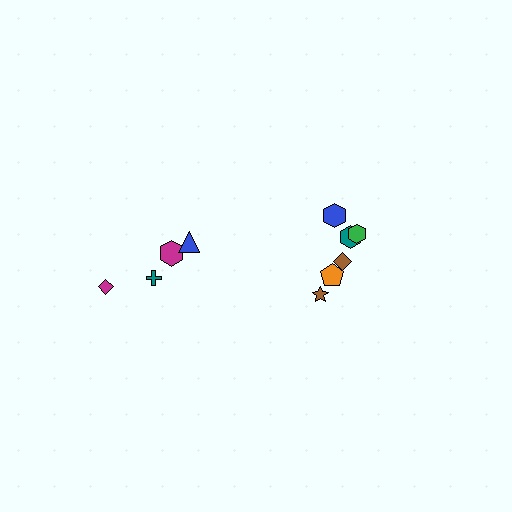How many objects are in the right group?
There are 6 objects.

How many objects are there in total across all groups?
There are 10 objects.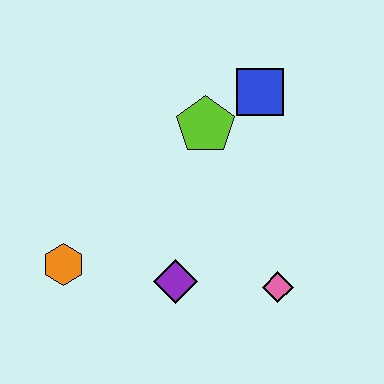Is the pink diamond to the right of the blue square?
Yes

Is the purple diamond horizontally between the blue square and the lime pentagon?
No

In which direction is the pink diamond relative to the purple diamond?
The pink diamond is to the right of the purple diamond.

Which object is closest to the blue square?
The lime pentagon is closest to the blue square.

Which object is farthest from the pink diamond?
The orange hexagon is farthest from the pink diamond.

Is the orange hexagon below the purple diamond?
No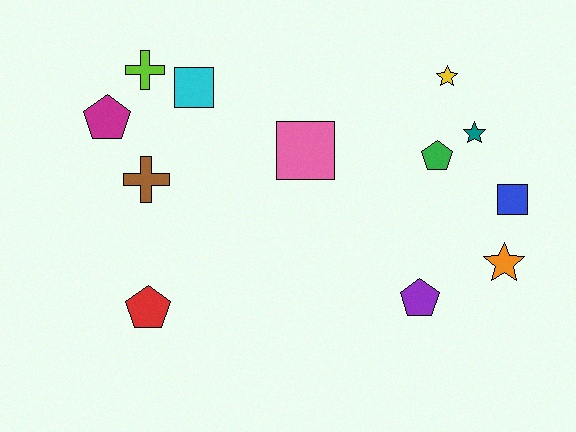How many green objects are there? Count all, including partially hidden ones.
There is 1 green object.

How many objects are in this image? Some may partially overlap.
There are 12 objects.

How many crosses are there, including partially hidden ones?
There are 2 crosses.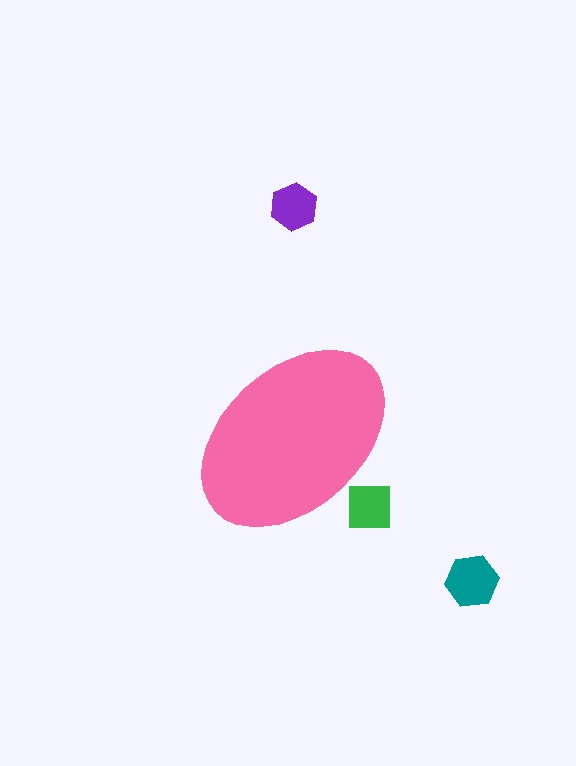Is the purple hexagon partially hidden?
No, the purple hexagon is fully visible.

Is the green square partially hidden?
Yes, the green square is partially hidden behind the pink ellipse.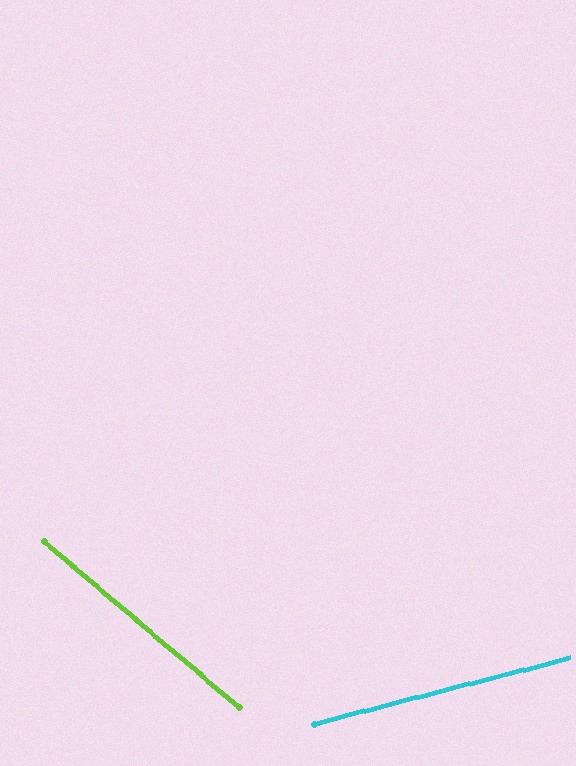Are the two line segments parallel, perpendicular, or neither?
Neither parallel nor perpendicular — they differ by about 55°.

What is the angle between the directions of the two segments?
Approximately 55 degrees.